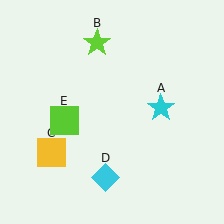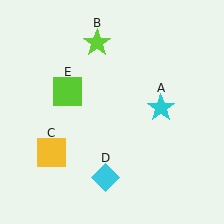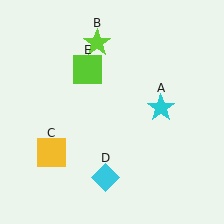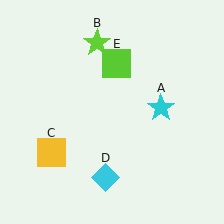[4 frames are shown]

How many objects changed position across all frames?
1 object changed position: lime square (object E).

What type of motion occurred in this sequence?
The lime square (object E) rotated clockwise around the center of the scene.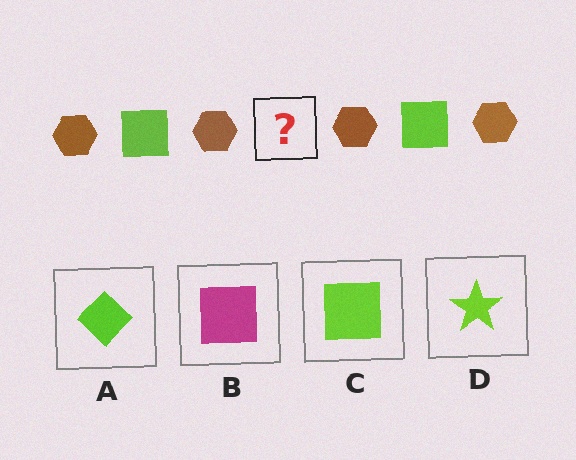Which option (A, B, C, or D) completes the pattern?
C.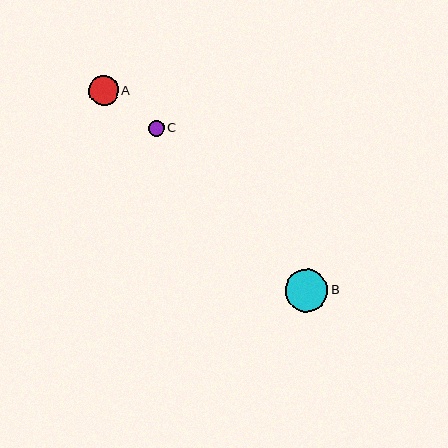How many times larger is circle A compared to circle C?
Circle A is approximately 1.9 times the size of circle C.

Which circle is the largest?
Circle B is the largest with a size of approximately 42 pixels.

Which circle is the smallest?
Circle C is the smallest with a size of approximately 16 pixels.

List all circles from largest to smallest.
From largest to smallest: B, A, C.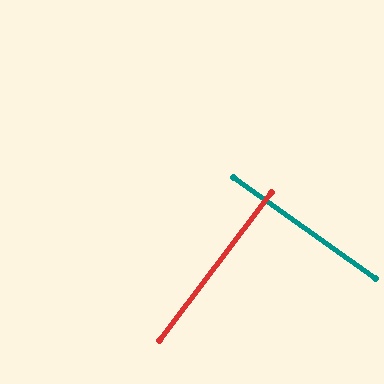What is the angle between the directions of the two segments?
Approximately 88 degrees.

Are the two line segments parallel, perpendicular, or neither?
Perpendicular — they meet at approximately 88°.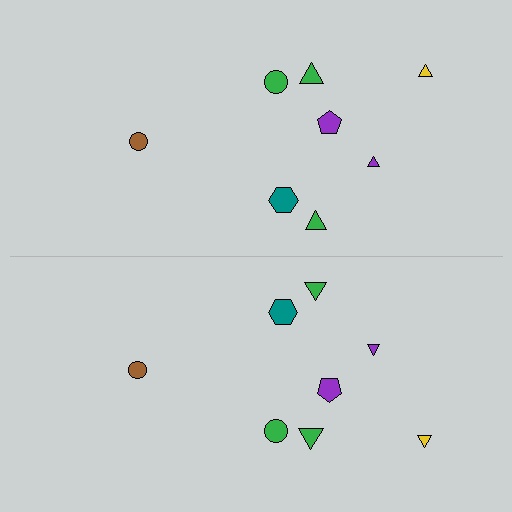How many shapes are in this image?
There are 16 shapes in this image.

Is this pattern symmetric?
Yes, this pattern has bilateral (reflection) symmetry.